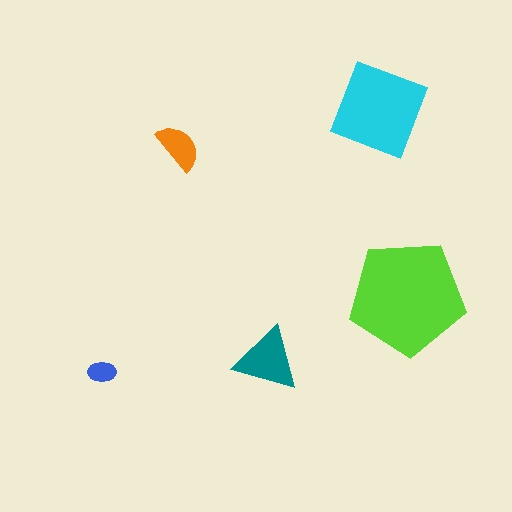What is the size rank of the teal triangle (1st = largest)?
3rd.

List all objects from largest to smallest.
The lime pentagon, the cyan diamond, the teal triangle, the orange semicircle, the blue ellipse.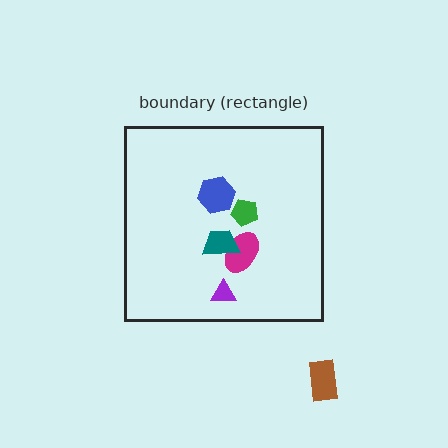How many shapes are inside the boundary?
5 inside, 1 outside.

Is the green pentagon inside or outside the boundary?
Inside.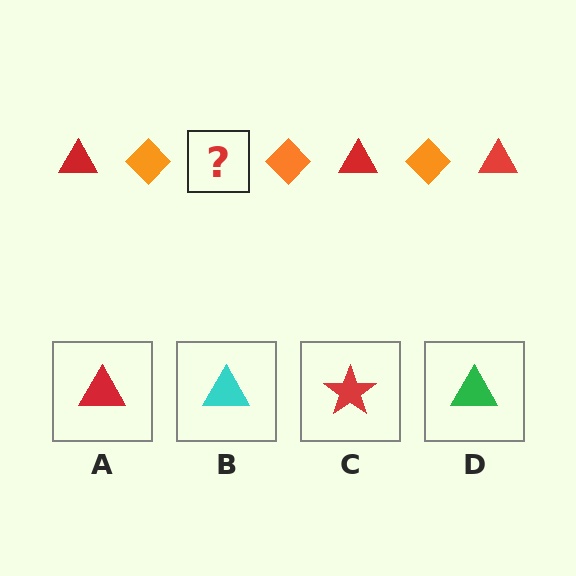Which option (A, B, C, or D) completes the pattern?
A.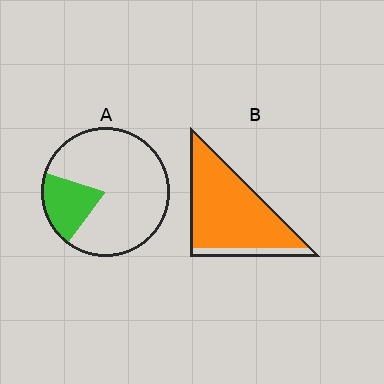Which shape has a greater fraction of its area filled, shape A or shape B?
Shape B.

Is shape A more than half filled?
No.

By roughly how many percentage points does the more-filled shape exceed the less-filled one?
By roughly 65 percentage points (B over A).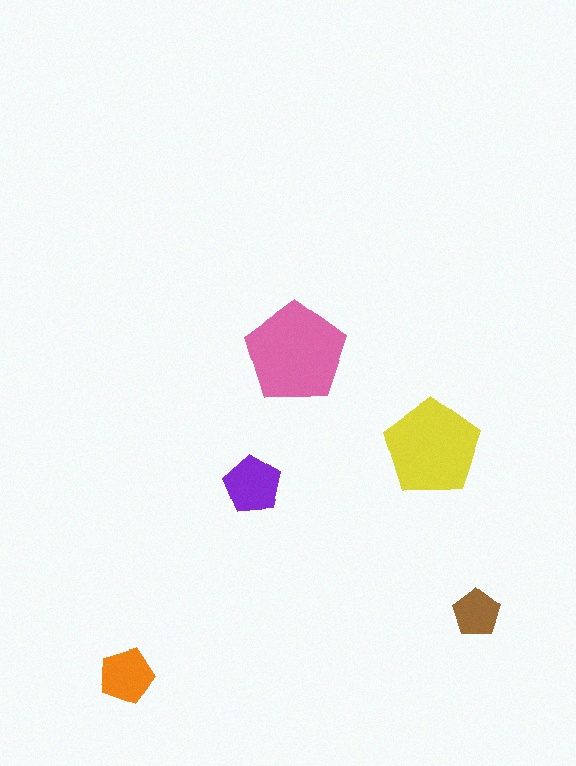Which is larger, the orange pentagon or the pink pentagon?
The pink one.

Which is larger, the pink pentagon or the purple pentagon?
The pink one.